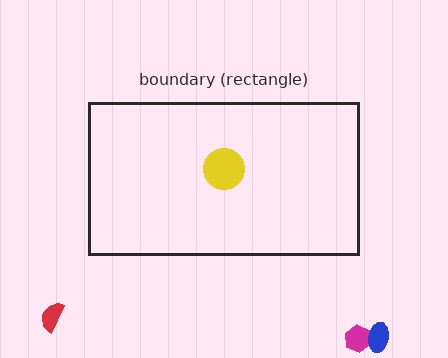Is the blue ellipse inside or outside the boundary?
Outside.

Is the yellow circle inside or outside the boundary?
Inside.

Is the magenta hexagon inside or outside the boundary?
Outside.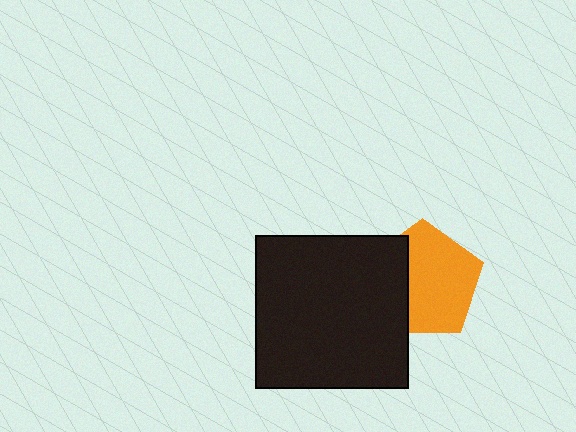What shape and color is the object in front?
The object in front is a black square.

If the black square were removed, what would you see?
You would see the complete orange pentagon.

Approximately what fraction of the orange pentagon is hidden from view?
Roughly 34% of the orange pentagon is hidden behind the black square.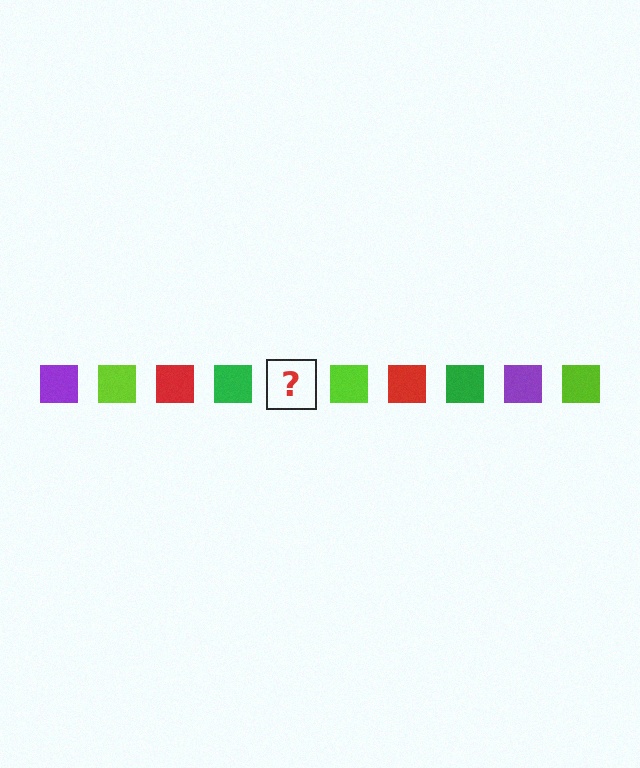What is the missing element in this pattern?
The missing element is a purple square.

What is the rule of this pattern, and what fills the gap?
The rule is that the pattern cycles through purple, lime, red, green squares. The gap should be filled with a purple square.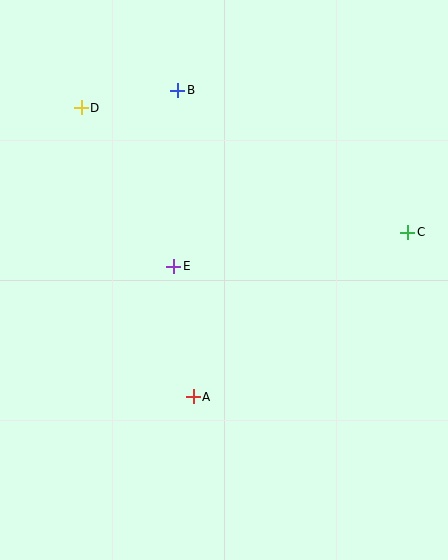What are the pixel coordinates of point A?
Point A is at (193, 397).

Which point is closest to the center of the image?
Point E at (174, 266) is closest to the center.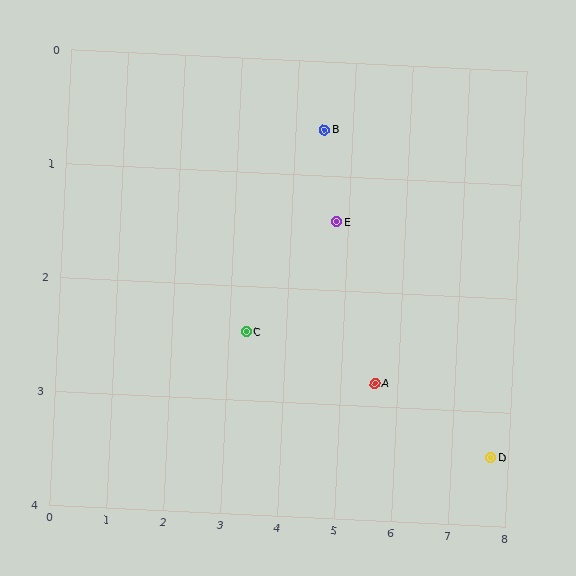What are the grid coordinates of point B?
Point B is at approximately (4.5, 0.6).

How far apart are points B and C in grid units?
Points B and C are about 2.2 grid units apart.